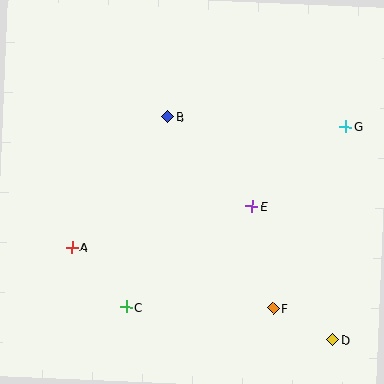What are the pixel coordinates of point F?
Point F is at (274, 308).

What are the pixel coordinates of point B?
Point B is at (168, 117).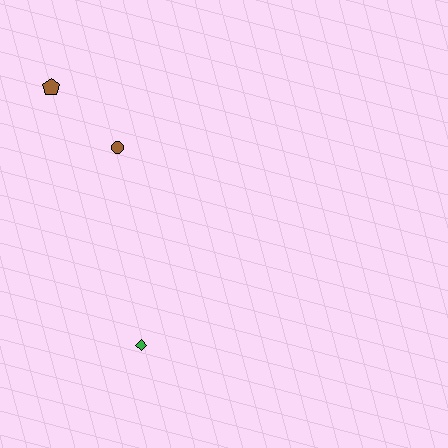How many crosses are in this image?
There are no crosses.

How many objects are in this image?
There are 3 objects.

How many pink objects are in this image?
There are no pink objects.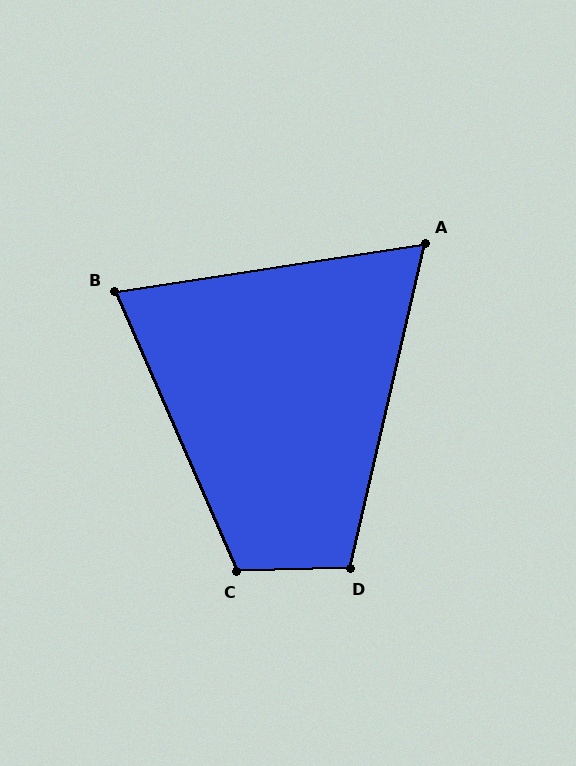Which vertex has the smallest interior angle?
A, at approximately 68 degrees.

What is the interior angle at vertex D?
Approximately 105 degrees (obtuse).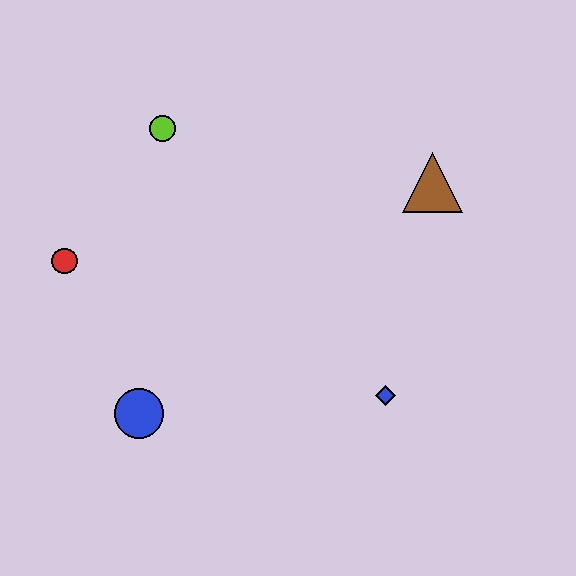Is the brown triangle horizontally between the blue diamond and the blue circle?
No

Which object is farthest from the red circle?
The brown triangle is farthest from the red circle.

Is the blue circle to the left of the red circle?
No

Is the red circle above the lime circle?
No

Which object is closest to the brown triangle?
The blue diamond is closest to the brown triangle.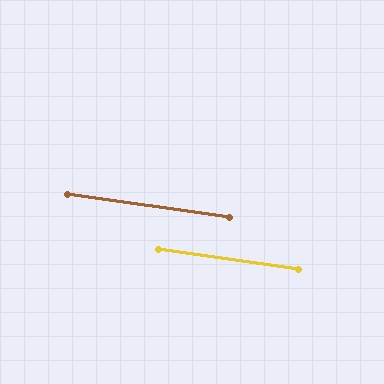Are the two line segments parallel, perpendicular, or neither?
Parallel — their directions differ by only 0.1°.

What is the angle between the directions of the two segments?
Approximately 0 degrees.